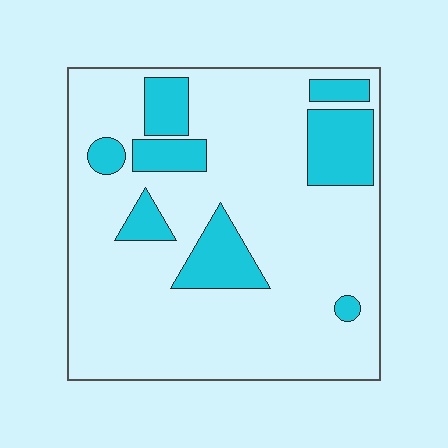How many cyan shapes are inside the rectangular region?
8.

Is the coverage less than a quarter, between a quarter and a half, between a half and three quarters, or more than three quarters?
Less than a quarter.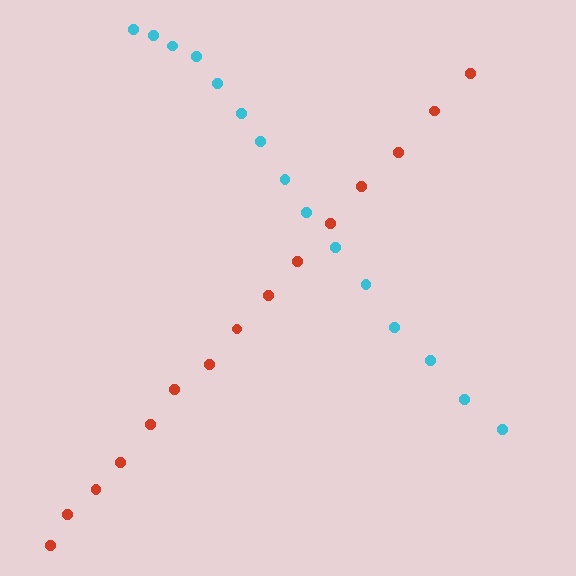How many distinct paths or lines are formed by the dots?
There are 2 distinct paths.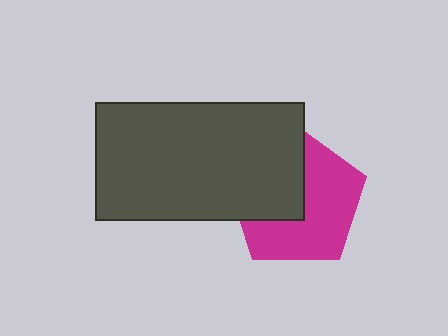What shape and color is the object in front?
The object in front is a dark gray rectangle.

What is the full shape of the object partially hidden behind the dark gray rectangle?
The partially hidden object is a magenta pentagon.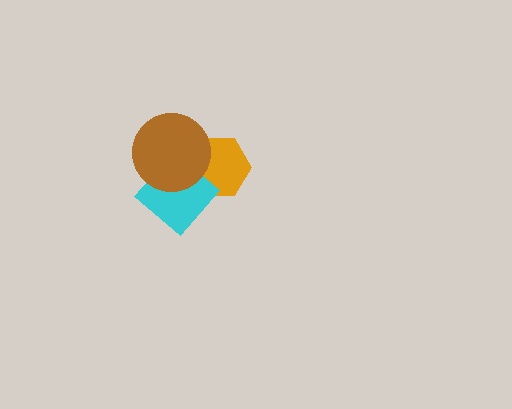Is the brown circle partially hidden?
No, no other shape covers it.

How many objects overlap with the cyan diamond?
2 objects overlap with the cyan diamond.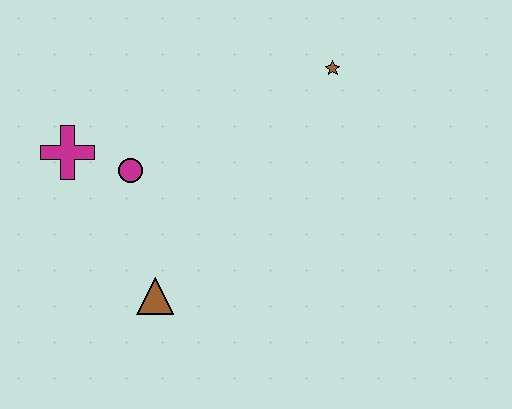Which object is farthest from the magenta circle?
The brown star is farthest from the magenta circle.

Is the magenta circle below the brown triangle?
No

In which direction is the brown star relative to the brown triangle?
The brown star is above the brown triangle.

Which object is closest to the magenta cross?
The magenta circle is closest to the magenta cross.